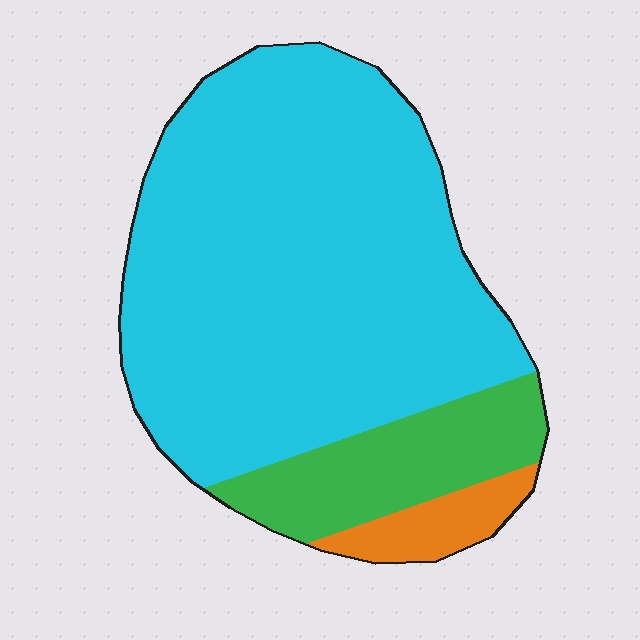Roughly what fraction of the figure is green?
Green covers around 15% of the figure.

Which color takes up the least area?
Orange, at roughly 5%.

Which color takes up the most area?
Cyan, at roughly 75%.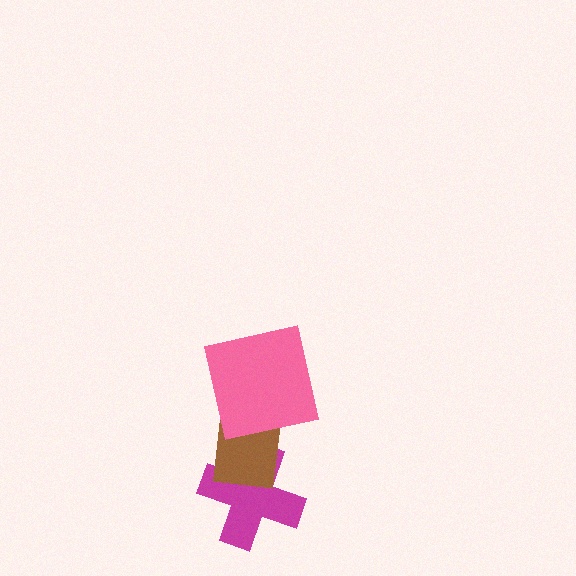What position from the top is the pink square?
The pink square is 1st from the top.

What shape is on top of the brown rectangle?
The pink square is on top of the brown rectangle.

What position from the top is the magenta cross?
The magenta cross is 3rd from the top.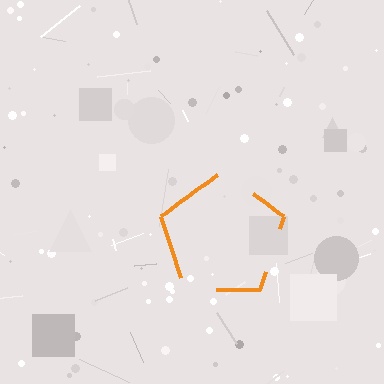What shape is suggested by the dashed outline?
The dashed outline suggests a pentagon.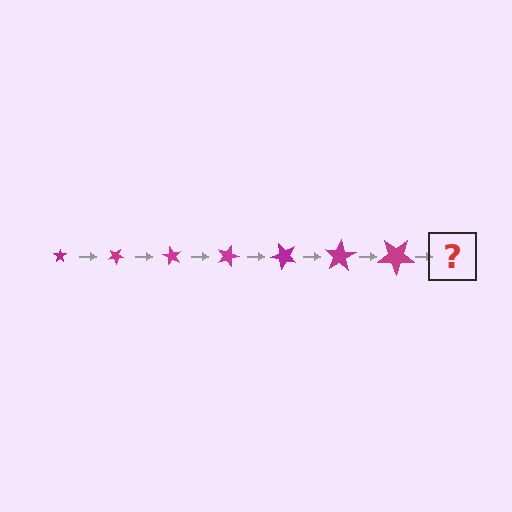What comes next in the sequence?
The next element should be a star, larger than the previous one and rotated 210 degrees from the start.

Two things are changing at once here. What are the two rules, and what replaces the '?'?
The two rules are that the star grows larger each step and it rotates 30 degrees each step. The '?' should be a star, larger than the previous one and rotated 210 degrees from the start.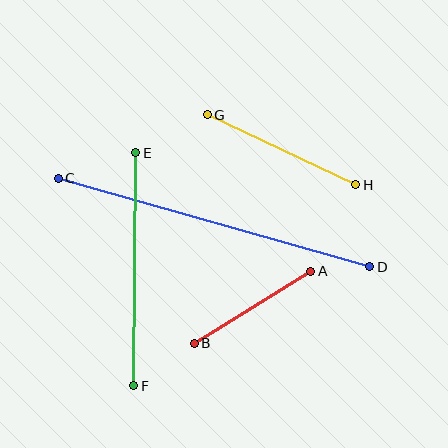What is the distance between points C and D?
The distance is approximately 324 pixels.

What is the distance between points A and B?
The distance is approximately 137 pixels.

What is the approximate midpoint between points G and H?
The midpoint is at approximately (281, 150) pixels.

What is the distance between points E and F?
The distance is approximately 233 pixels.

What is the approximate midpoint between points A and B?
The midpoint is at approximately (252, 307) pixels.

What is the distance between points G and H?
The distance is approximately 164 pixels.